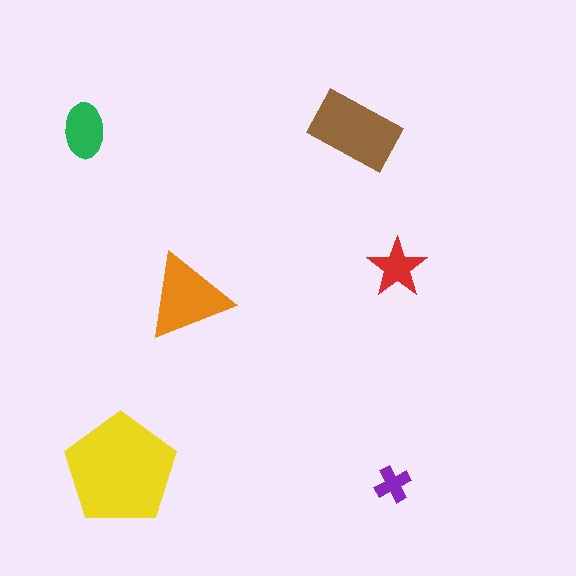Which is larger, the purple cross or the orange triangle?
The orange triangle.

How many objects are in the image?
There are 6 objects in the image.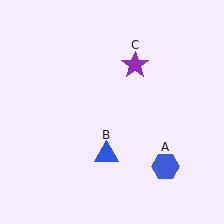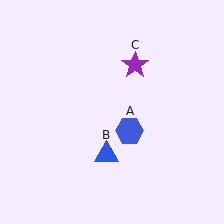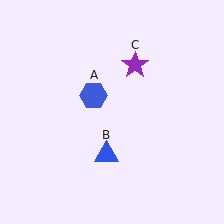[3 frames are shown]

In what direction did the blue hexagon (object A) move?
The blue hexagon (object A) moved up and to the left.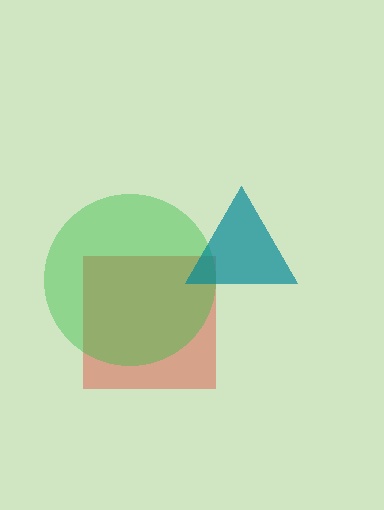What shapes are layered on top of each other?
The layered shapes are: a red square, a green circle, a teal triangle.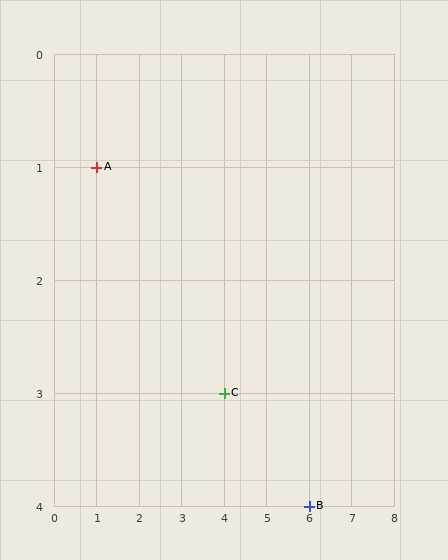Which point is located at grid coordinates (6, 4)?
Point B is at (6, 4).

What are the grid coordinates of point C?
Point C is at grid coordinates (4, 3).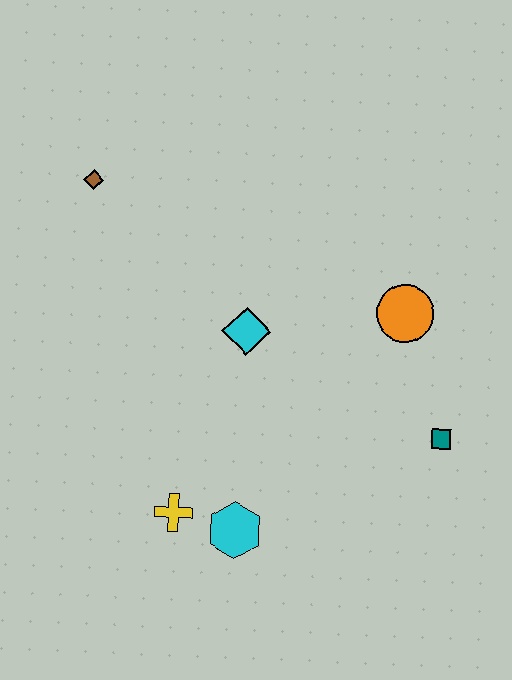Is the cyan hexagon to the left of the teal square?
Yes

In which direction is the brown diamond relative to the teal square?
The brown diamond is to the left of the teal square.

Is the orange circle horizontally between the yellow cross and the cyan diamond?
No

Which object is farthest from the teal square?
The brown diamond is farthest from the teal square.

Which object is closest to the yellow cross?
The cyan hexagon is closest to the yellow cross.